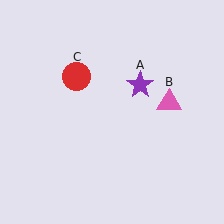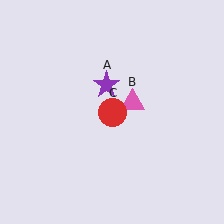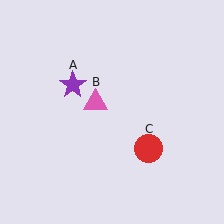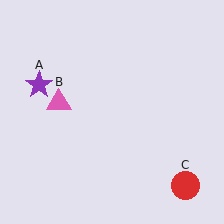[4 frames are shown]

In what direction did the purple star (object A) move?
The purple star (object A) moved left.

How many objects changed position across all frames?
3 objects changed position: purple star (object A), pink triangle (object B), red circle (object C).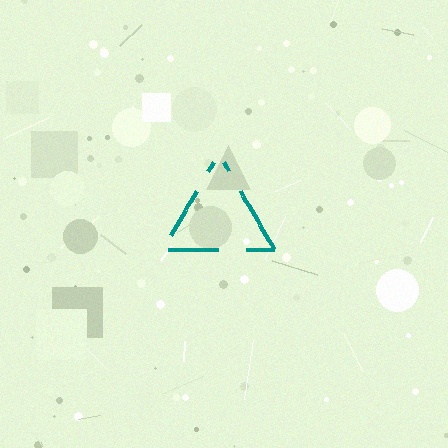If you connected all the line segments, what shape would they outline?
They would outline a triangle.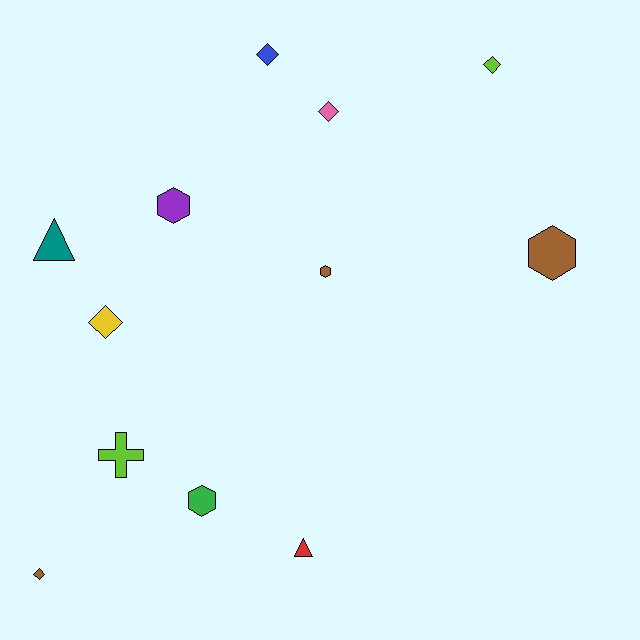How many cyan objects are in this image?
There are no cyan objects.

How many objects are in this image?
There are 12 objects.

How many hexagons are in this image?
There are 4 hexagons.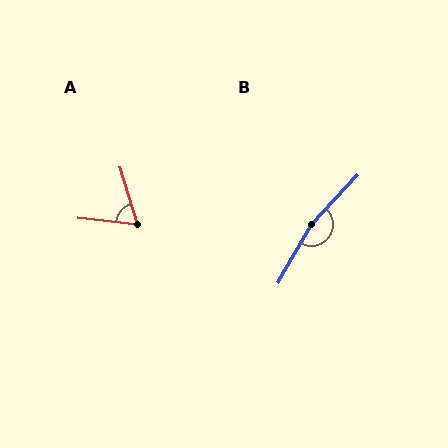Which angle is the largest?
B, at approximately 167 degrees.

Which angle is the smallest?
A, at approximately 68 degrees.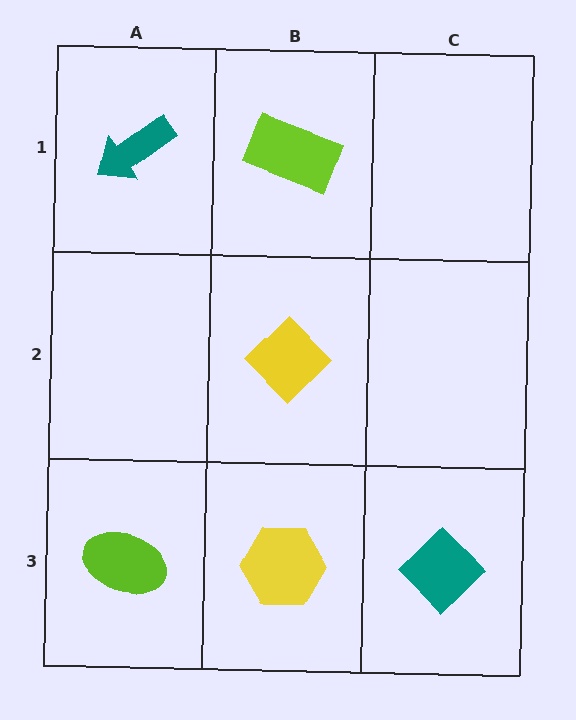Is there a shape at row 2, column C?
No, that cell is empty.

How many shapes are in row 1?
2 shapes.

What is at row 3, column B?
A yellow hexagon.